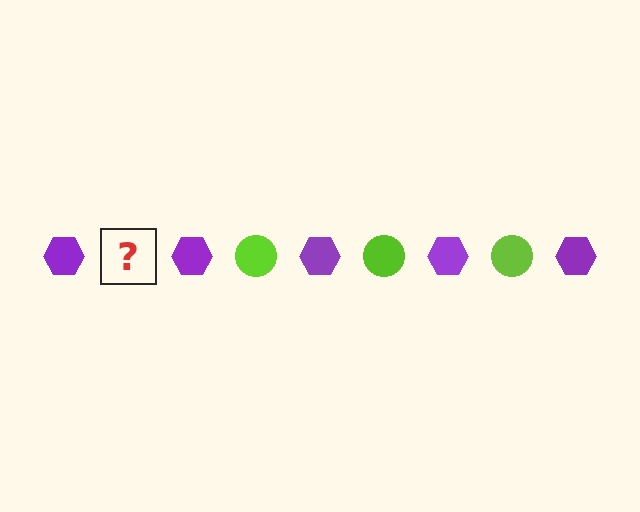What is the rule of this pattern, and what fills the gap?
The rule is that the pattern alternates between purple hexagon and lime circle. The gap should be filled with a lime circle.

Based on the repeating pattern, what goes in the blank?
The blank should be a lime circle.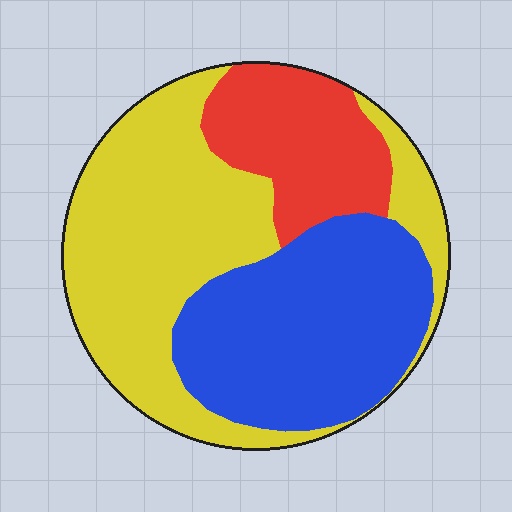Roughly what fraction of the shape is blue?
Blue takes up between a quarter and a half of the shape.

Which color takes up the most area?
Yellow, at roughly 45%.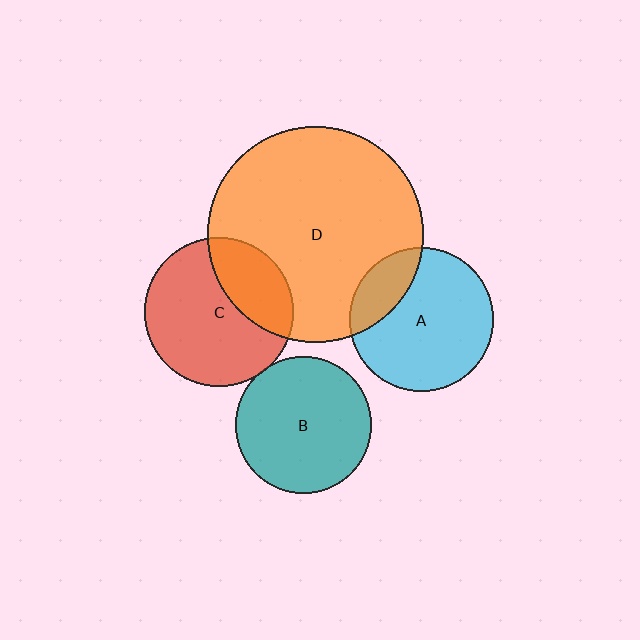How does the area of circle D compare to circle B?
Approximately 2.5 times.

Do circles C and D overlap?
Yes.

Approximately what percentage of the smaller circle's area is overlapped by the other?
Approximately 30%.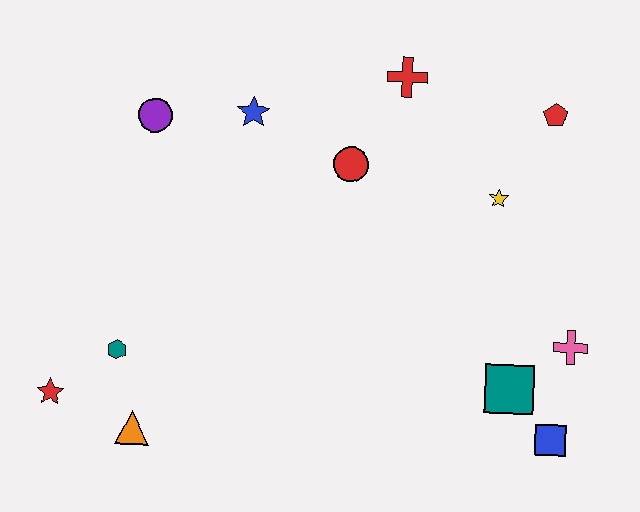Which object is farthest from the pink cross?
The red star is farthest from the pink cross.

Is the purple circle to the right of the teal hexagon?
Yes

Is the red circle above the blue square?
Yes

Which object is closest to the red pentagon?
The yellow star is closest to the red pentagon.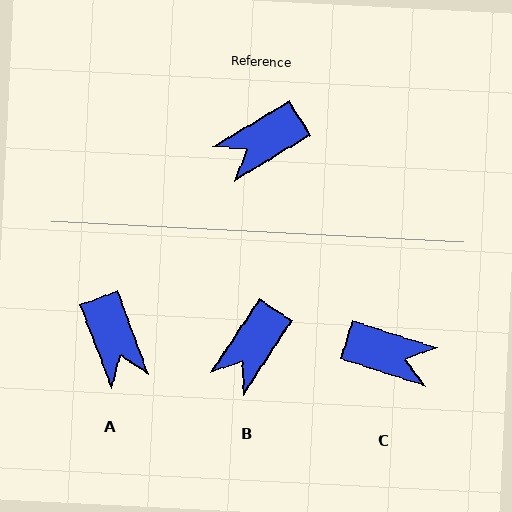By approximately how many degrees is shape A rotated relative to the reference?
Approximately 80 degrees counter-clockwise.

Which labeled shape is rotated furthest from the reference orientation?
C, about 131 degrees away.